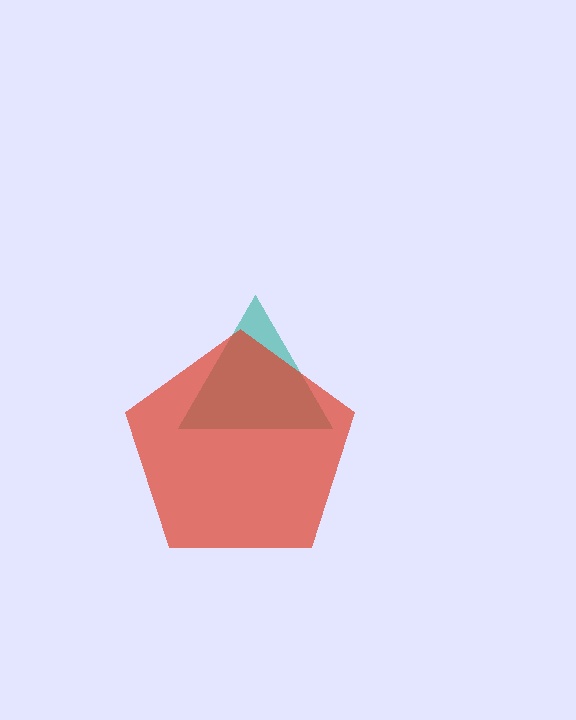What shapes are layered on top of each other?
The layered shapes are: a teal triangle, a red pentagon.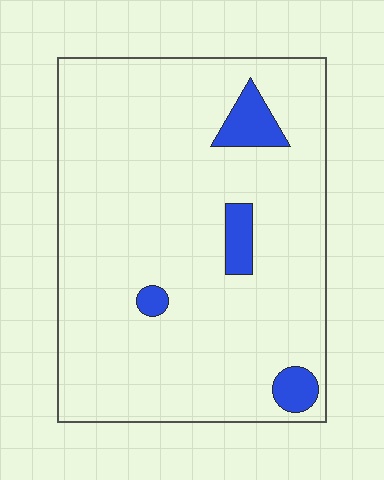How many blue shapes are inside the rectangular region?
4.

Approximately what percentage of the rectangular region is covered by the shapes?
Approximately 10%.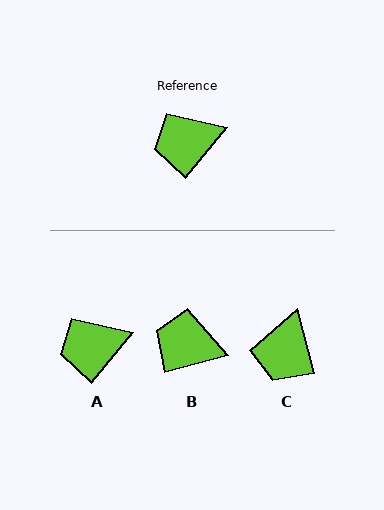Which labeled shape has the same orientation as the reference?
A.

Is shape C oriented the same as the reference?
No, it is off by about 54 degrees.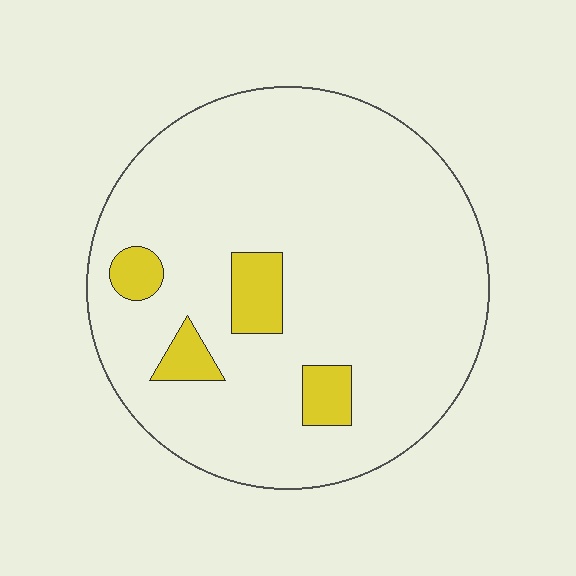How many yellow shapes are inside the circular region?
4.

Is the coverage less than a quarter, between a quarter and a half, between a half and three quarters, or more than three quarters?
Less than a quarter.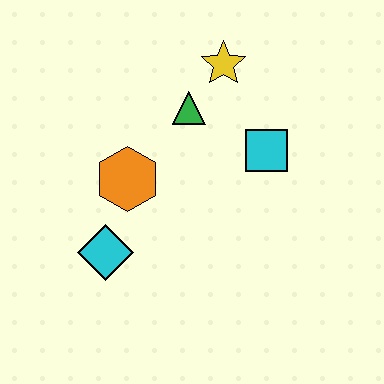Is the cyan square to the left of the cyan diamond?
No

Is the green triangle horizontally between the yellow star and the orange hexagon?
Yes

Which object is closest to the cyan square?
The green triangle is closest to the cyan square.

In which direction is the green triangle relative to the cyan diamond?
The green triangle is above the cyan diamond.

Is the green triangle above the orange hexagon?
Yes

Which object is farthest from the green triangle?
The cyan diamond is farthest from the green triangle.